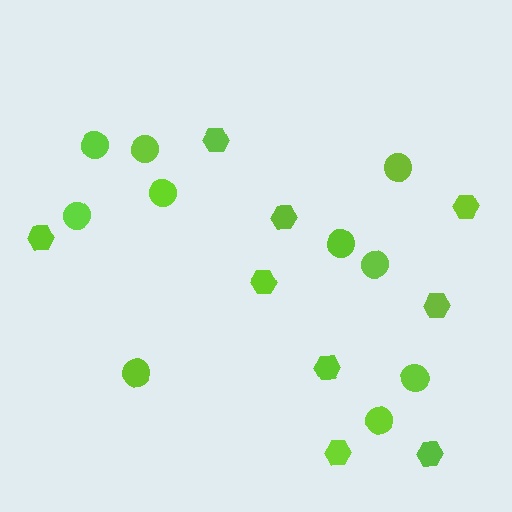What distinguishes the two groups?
There are 2 groups: one group of circles (10) and one group of hexagons (9).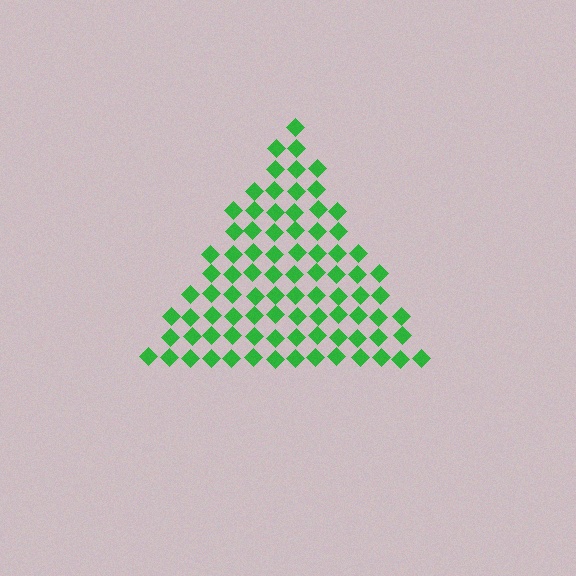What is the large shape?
The large shape is a triangle.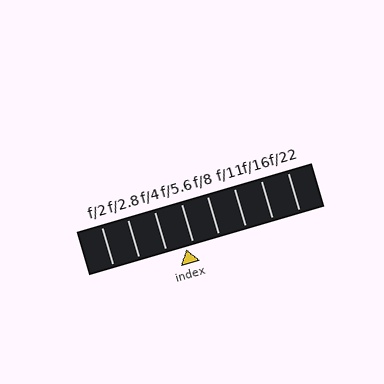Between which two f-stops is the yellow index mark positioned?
The index mark is between f/4 and f/5.6.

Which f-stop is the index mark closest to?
The index mark is closest to f/5.6.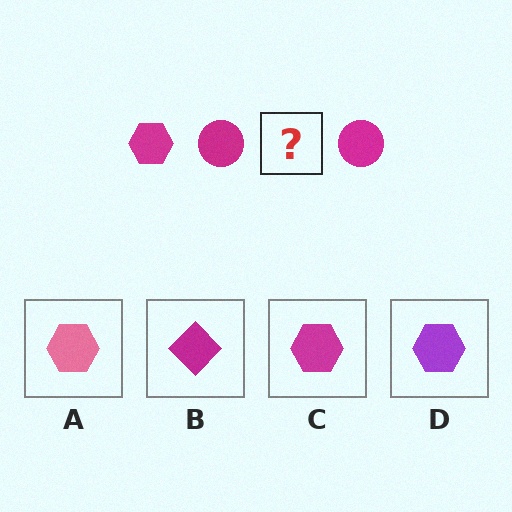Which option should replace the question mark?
Option C.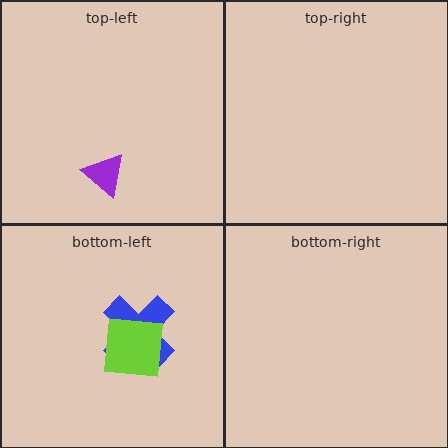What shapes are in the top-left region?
The purple triangle.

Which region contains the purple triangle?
The top-left region.